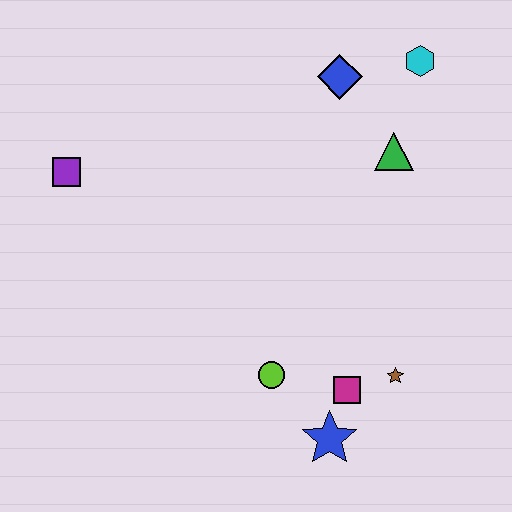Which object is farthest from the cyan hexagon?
The blue star is farthest from the cyan hexagon.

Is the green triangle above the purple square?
Yes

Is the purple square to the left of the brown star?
Yes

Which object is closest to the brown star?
The magenta square is closest to the brown star.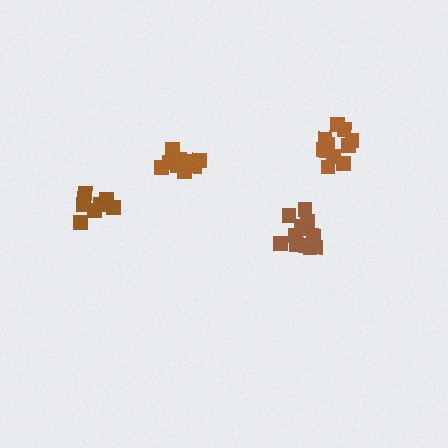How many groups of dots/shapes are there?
There are 4 groups.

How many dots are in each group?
Group 1: 7 dots, Group 2: 12 dots, Group 3: 9 dots, Group 4: 10 dots (38 total).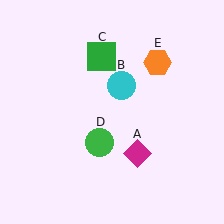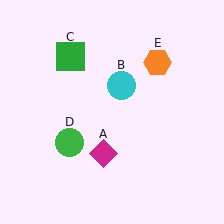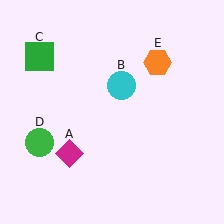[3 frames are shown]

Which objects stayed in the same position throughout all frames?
Cyan circle (object B) and orange hexagon (object E) remained stationary.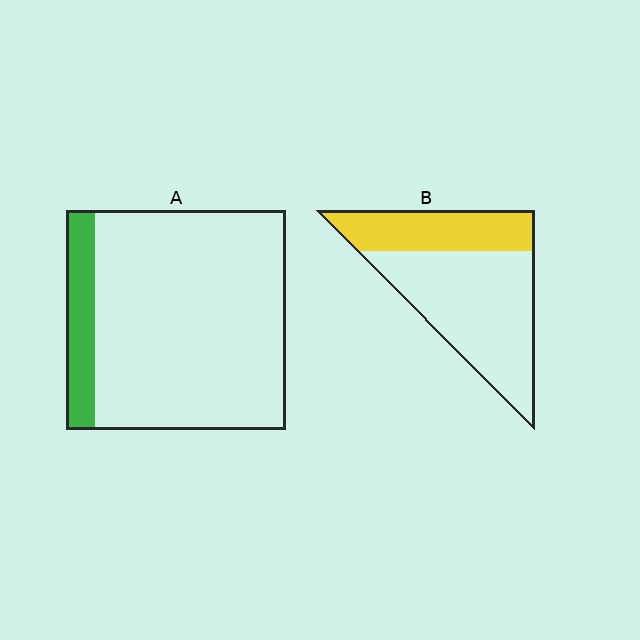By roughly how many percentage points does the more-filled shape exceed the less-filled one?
By roughly 20 percentage points (B over A).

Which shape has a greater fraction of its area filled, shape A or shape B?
Shape B.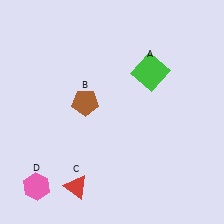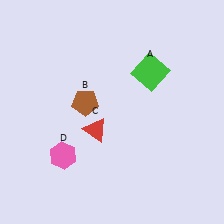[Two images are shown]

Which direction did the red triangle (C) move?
The red triangle (C) moved up.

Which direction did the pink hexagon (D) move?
The pink hexagon (D) moved up.